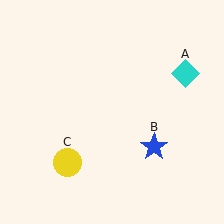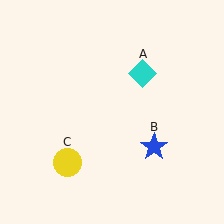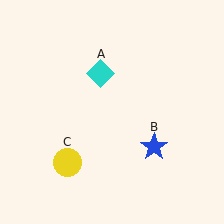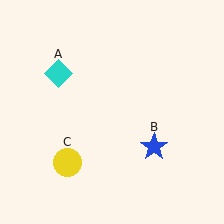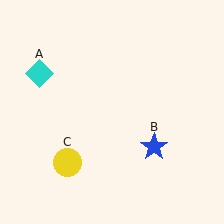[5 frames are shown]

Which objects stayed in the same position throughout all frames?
Blue star (object B) and yellow circle (object C) remained stationary.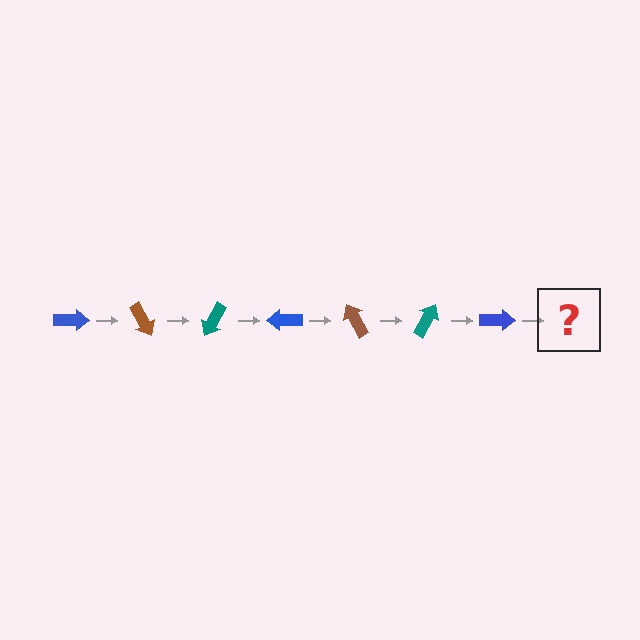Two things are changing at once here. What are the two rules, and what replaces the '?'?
The two rules are that it rotates 60 degrees each step and the color cycles through blue, brown, and teal. The '?' should be a brown arrow, rotated 420 degrees from the start.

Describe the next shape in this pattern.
It should be a brown arrow, rotated 420 degrees from the start.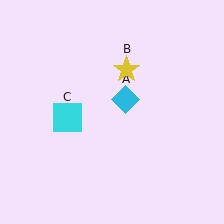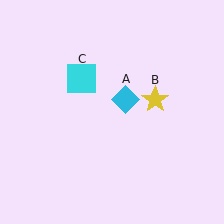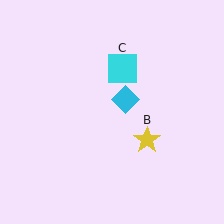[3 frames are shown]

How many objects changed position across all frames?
2 objects changed position: yellow star (object B), cyan square (object C).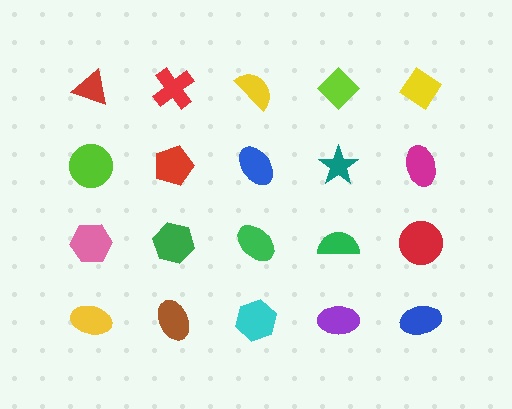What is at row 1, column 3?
A yellow semicircle.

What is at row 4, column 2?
A brown ellipse.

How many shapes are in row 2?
5 shapes.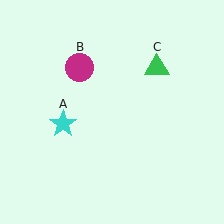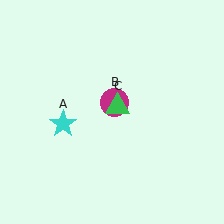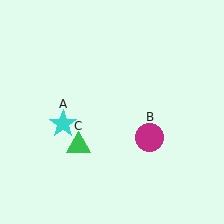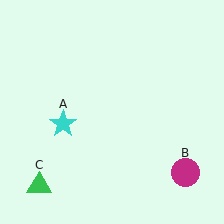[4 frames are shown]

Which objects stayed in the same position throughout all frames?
Cyan star (object A) remained stationary.